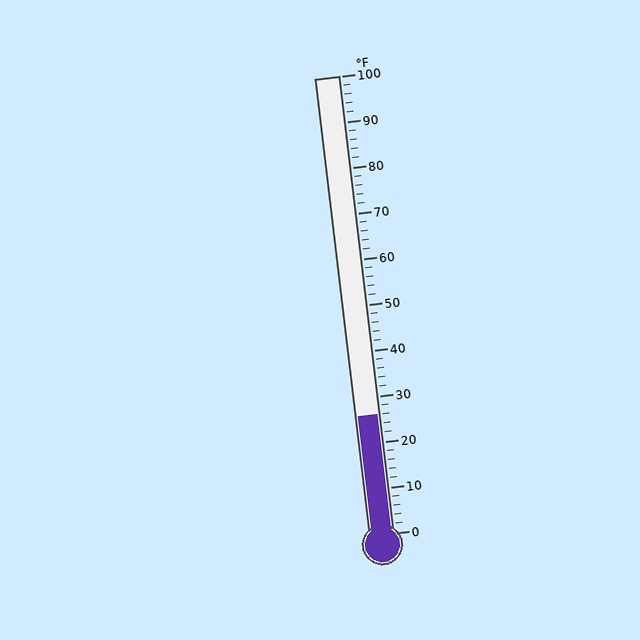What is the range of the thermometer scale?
The thermometer scale ranges from 0°F to 100°F.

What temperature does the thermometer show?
The thermometer shows approximately 26°F.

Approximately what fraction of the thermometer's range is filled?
The thermometer is filled to approximately 25% of its range.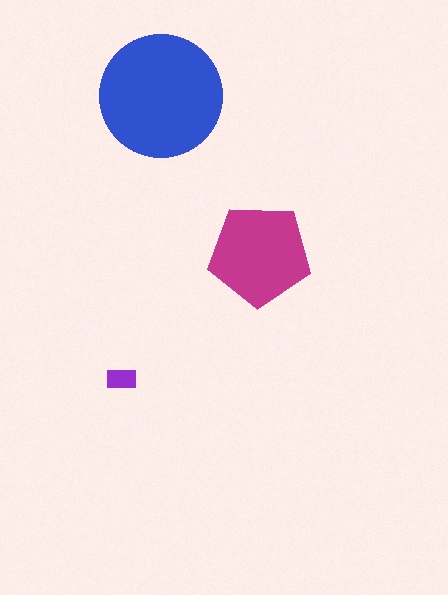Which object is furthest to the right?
The magenta pentagon is rightmost.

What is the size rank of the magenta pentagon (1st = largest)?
2nd.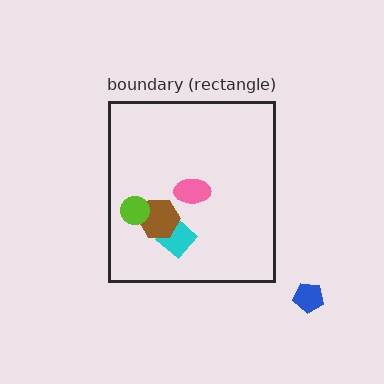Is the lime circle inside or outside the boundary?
Inside.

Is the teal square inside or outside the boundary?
Inside.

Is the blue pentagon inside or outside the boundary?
Outside.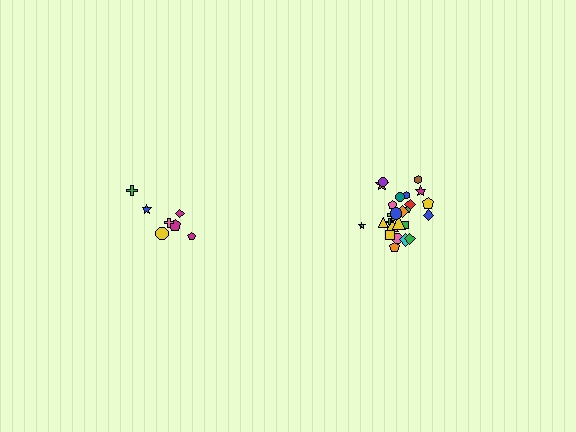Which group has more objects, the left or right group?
The right group.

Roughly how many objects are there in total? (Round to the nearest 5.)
Roughly 30 objects in total.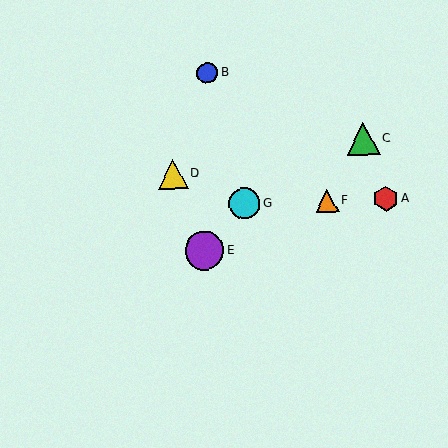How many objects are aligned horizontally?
3 objects (A, F, G) are aligned horizontally.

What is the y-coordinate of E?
Object E is at y≈251.